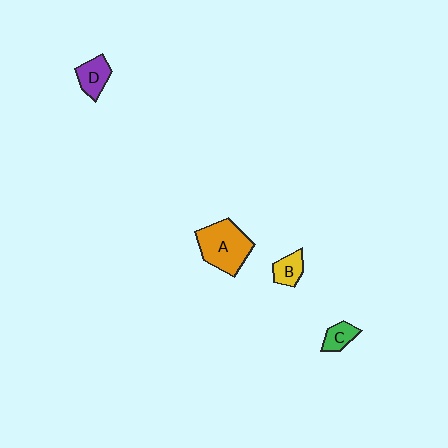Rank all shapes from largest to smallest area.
From largest to smallest: A (orange), D (purple), B (yellow), C (green).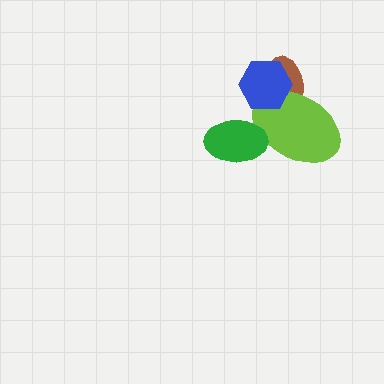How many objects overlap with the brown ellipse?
2 objects overlap with the brown ellipse.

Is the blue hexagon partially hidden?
No, no other shape covers it.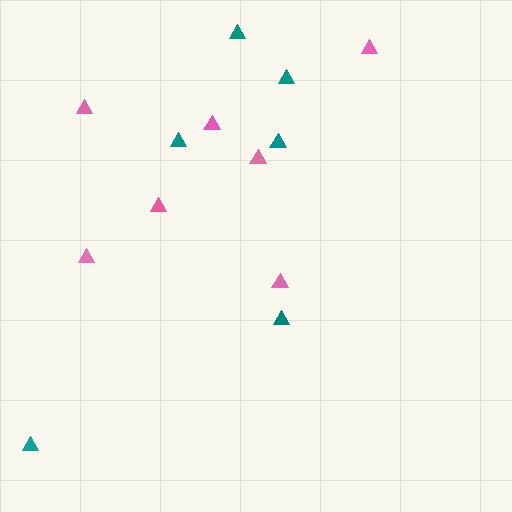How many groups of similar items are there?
There are 2 groups: one group of teal triangles (6) and one group of pink triangles (7).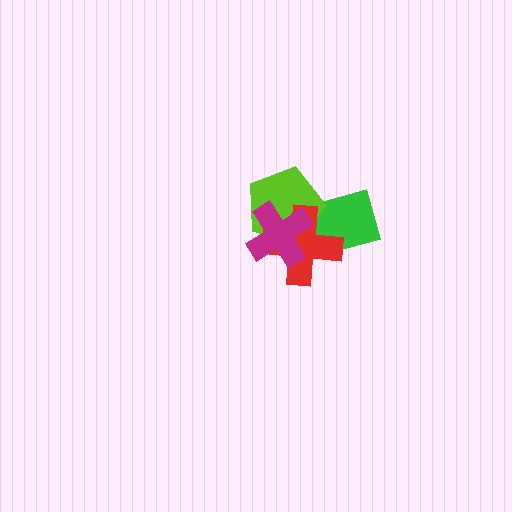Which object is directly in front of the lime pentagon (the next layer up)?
The red cross is directly in front of the lime pentagon.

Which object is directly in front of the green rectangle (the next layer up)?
The lime pentagon is directly in front of the green rectangle.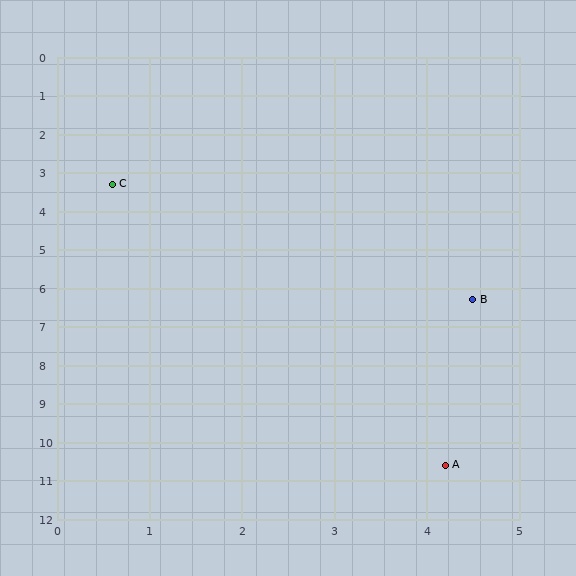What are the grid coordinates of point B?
Point B is at approximately (4.5, 6.3).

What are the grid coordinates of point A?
Point A is at approximately (4.2, 10.6).